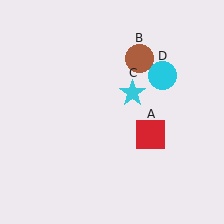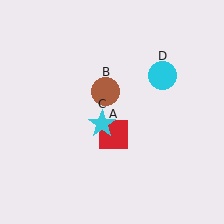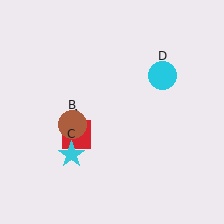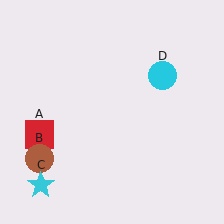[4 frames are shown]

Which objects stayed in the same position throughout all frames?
Cyan circle (object D) remained stationary.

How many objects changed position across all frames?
3 objects changed position: red square (object A), brown circle (object B), cyan star (object C).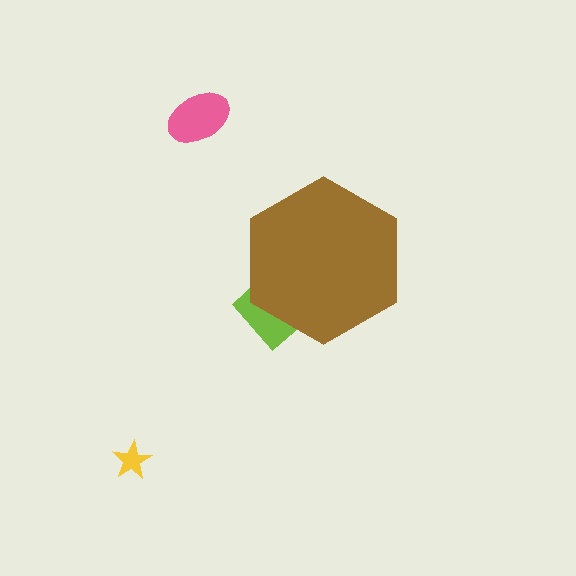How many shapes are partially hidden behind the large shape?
1 shape is partially hidden.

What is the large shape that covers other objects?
A brown hexagon.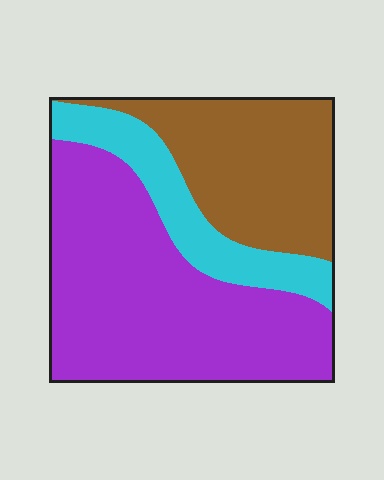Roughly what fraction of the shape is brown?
Brown covers roughly 30% of the shape.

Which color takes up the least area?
Cyan, at roughly 15%.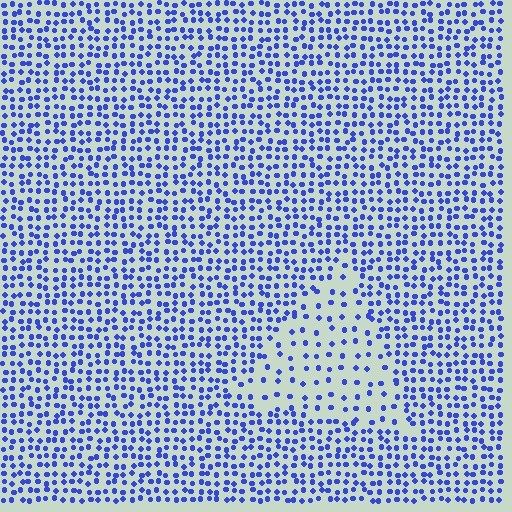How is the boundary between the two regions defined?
The boundary is defined by a change in element density (approximately 2.3x ratio). All elements are the same color, size, and shape.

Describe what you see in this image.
The image contains small blue elements arranged at two different densities. A triangle-shaped region is visible where the elements are less densely packed than the surrounding area.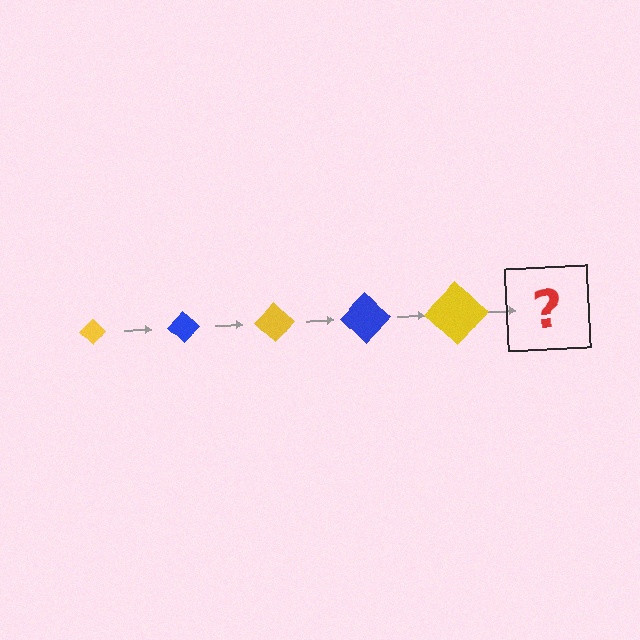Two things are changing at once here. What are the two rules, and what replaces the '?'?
The two rules are that the diamond grows larger each step and the color cycles through yellow and blue. The '?' should be a blue diamond, larger than the previous one.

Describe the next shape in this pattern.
It should be a blue diamond, larger than the previous one.